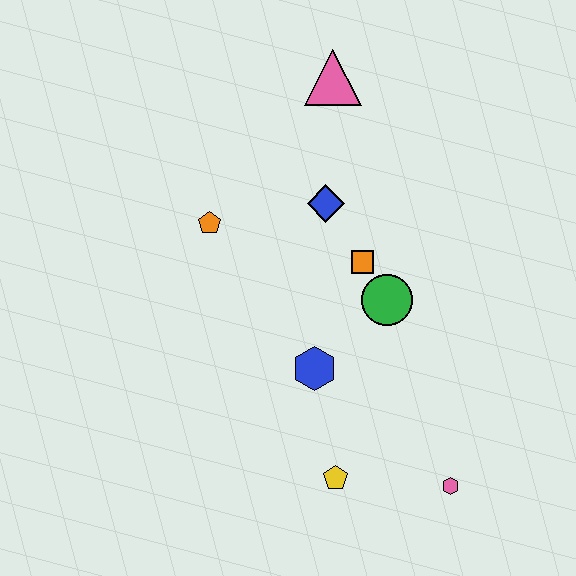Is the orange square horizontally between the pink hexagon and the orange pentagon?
Yes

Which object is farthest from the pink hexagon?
The pink triangle is farthest from the pink hexagon.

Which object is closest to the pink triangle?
The blue diamond is closest to the pink triangle.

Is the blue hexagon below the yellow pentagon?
No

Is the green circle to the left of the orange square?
No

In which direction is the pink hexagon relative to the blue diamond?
The pink hexagon is below the blue diamond.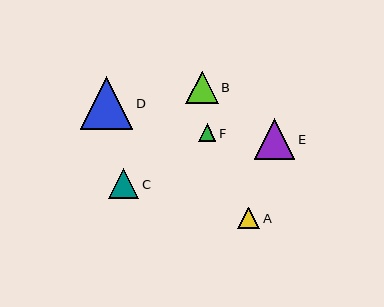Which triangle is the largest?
Triangle D is the largest with a size of approximately 52 pixels.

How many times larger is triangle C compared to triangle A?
Triangle C is approximately 1.4 times the size of triangle A.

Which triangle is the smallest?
Triangle F is the smallest with a size of approximately 17 pixels.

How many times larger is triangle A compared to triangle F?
Triangle A is approximately 1.3 times the size of triangle F.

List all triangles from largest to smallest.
From largest to smallest: D, E, B, C, A, F.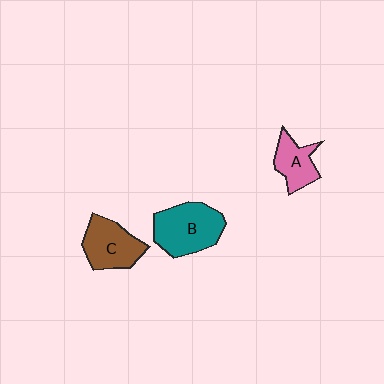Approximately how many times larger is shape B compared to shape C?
Approximately 1.2 times.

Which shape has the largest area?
Shape B (teal).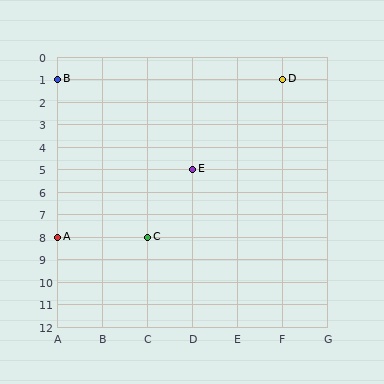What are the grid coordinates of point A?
Point A is at grid coordinates (A, 8).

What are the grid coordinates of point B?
Point B is at grid coordinates (A, 1).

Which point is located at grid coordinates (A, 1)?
Point B is at (A, 1).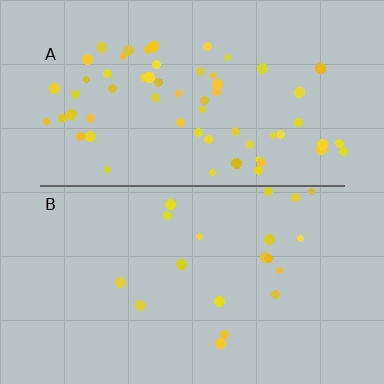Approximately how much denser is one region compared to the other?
Approximately 3.2× — region A over region B.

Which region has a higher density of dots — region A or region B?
A (the top).